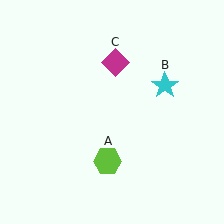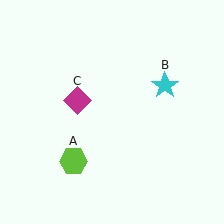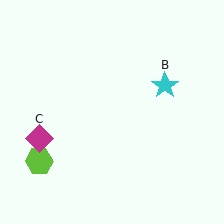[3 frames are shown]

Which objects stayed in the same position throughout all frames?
Cyan star (object B) remained stationary.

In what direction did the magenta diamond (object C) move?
The magenta diamond (object C) moved down and to the left.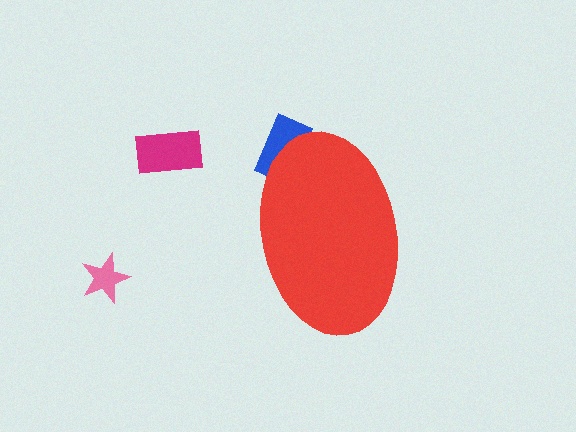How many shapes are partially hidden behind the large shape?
1 shape is partially hidden.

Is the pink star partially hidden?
No, the pink star is fully visible.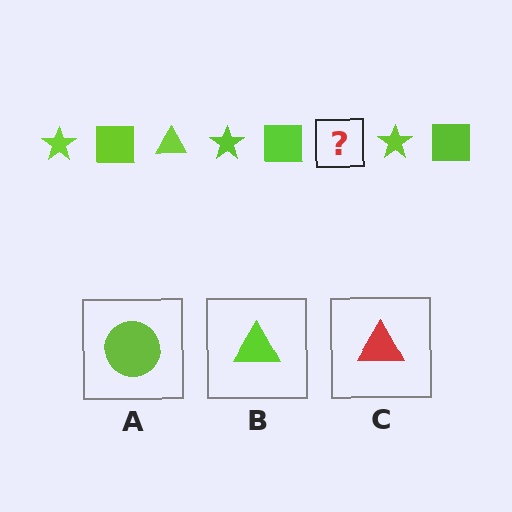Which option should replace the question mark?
Option B.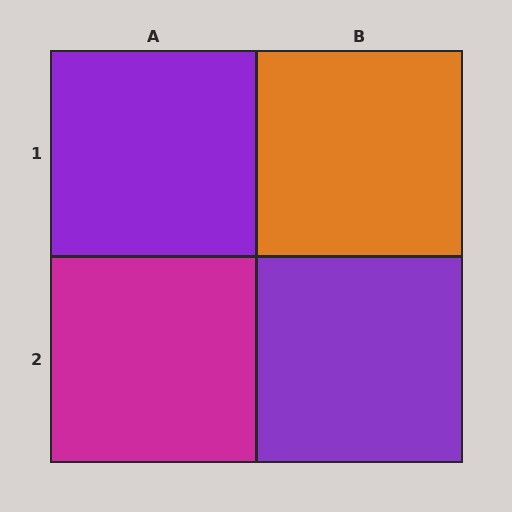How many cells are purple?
2 cells are purple.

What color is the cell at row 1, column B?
Orange.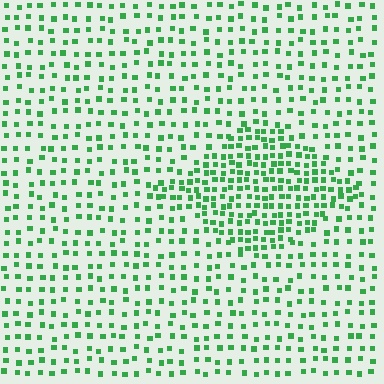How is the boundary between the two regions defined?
The boundary is defined by a change in element density (approximately 2.0x ratio). All elements are the same color, size, and shape.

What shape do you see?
I see a diamond.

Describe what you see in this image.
The image contains small green elements arranged at two different densities. A diamond-shaped region is visible where the elements are more densely packed than the surrounding area.